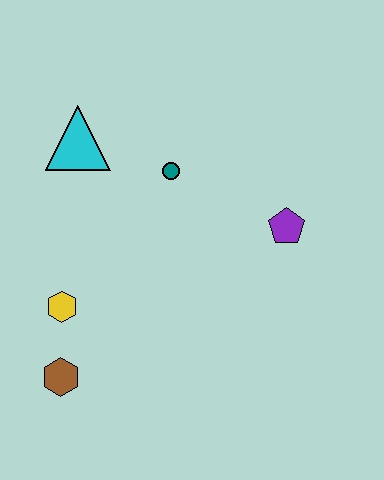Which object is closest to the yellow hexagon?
The brown hexagon is closest to the yellow hexagon.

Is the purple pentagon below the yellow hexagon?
No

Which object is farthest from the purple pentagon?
The brown hexagon is farthest from the purple pentagon.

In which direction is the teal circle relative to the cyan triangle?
The teal circle is to the right of the cyan triangle.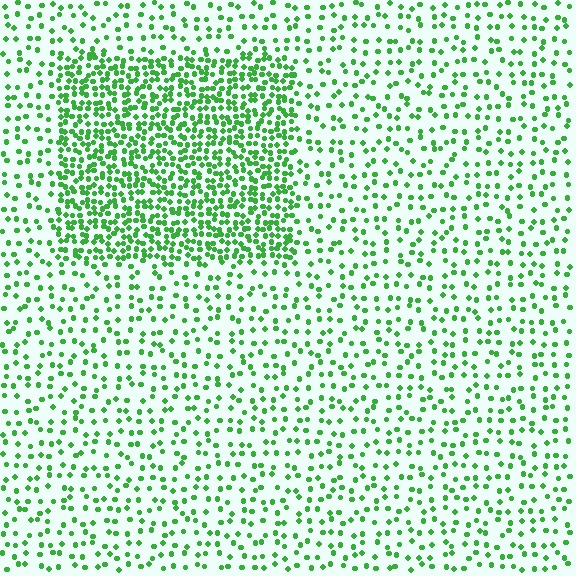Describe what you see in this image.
The image contains small green elements arranged at two different densities. A rectangle-shaped region is visible where the elements are more densely packed than the surrounding area.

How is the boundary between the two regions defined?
The boundary is defined by a change in element density (approximately 2.5x ratio). All elements are the same color, size, and shape.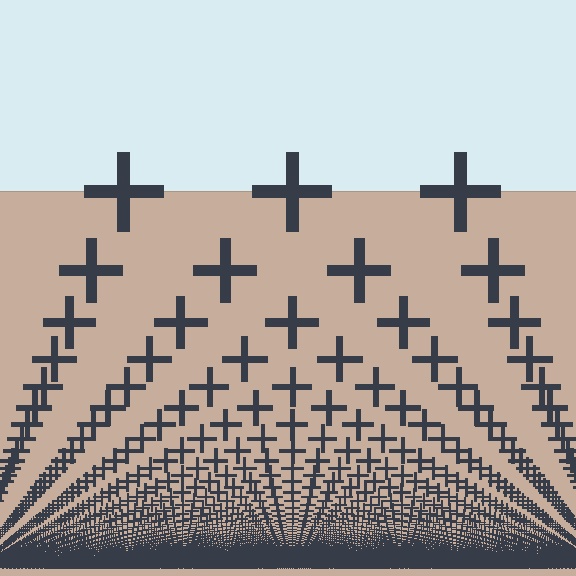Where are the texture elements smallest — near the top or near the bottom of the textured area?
Near the bottom.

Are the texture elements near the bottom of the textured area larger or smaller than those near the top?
Smaller. The gradient is inverted — elements near the bottom are smaller and denser.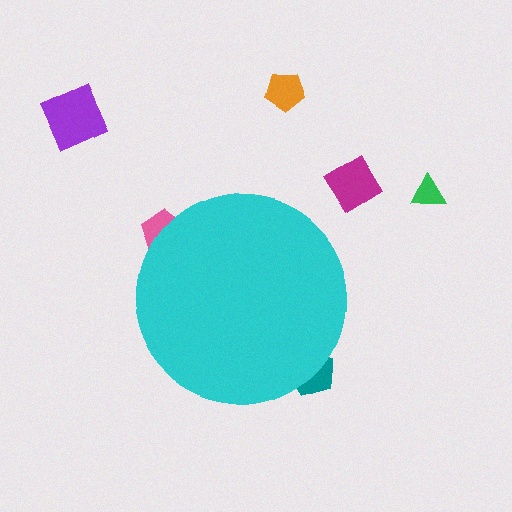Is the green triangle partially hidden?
No, the green triangle is fully visible.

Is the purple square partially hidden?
No, the purple square is fully visible.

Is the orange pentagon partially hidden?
No, the orange pentagon is fully visible.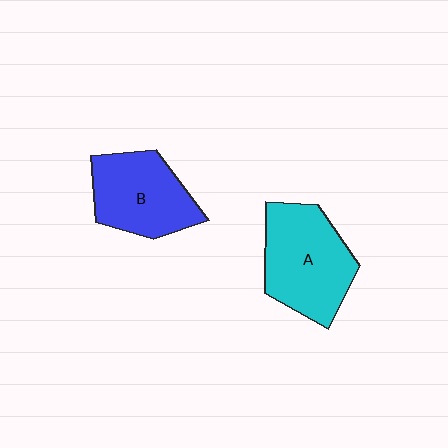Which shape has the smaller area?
Shape B (blue).